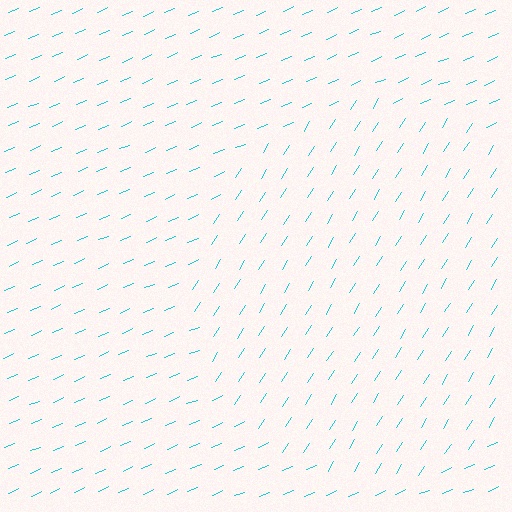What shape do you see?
I see a circle.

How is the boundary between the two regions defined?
The boundary is defined purely by a change in line orientation (approximately 35 degrees difference). All lines are the same color and thickness.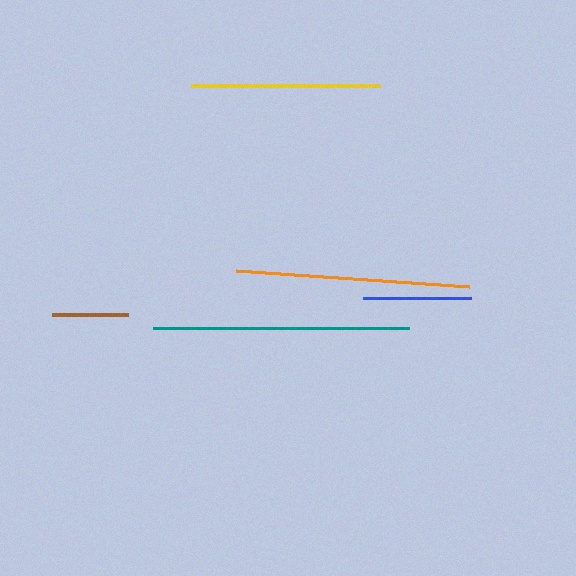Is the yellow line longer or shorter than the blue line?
The yellow line is longer than the blue line.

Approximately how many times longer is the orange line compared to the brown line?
The orange line is approximately 3.1 times the length of the brown line.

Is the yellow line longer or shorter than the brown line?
The yellow line is longer than the brown line.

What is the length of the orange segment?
The orange segment is approximately 234 pixels long.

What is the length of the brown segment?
The brown segment is approximately 76 pixels long.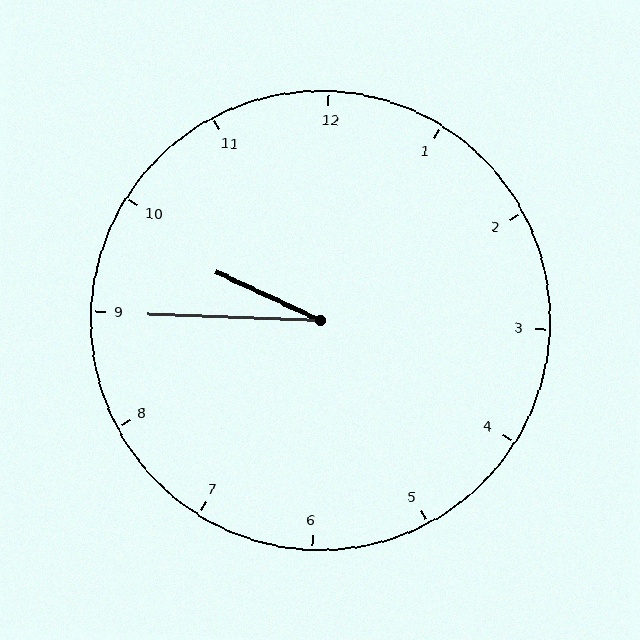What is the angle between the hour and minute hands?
Approximately 22 degrees.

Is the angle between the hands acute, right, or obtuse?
It is acute.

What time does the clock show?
9:45.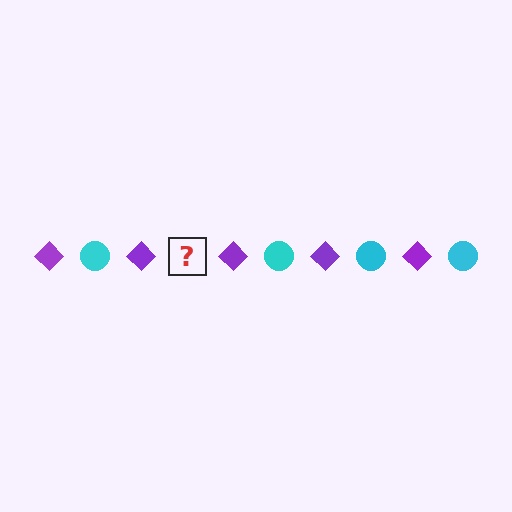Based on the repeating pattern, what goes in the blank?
The blank should be a cyan circle.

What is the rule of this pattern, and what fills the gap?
The rule is that the pattern alternates between purple diamond and cyan circle. The gap should be filled with a cyan circle.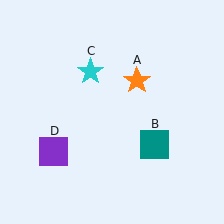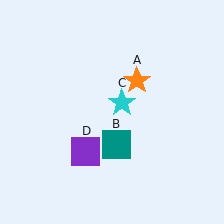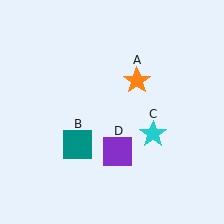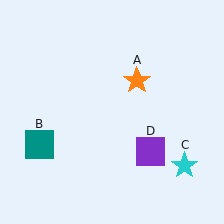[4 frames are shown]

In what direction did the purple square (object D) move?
The purple square (object D) moved right.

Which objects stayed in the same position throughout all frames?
Orange star (object A) remained stationary.